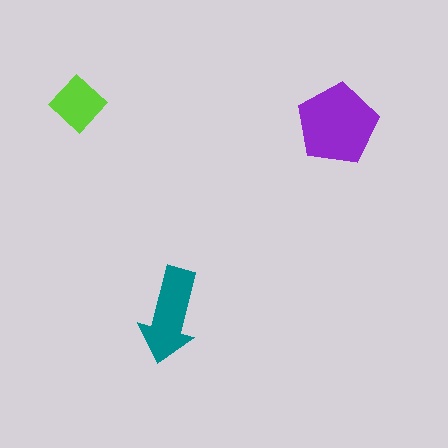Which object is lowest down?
The teal arrow is bottommost.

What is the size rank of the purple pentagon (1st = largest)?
1st.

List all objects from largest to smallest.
The purple pentagon, the teal arrow, the lime diamond.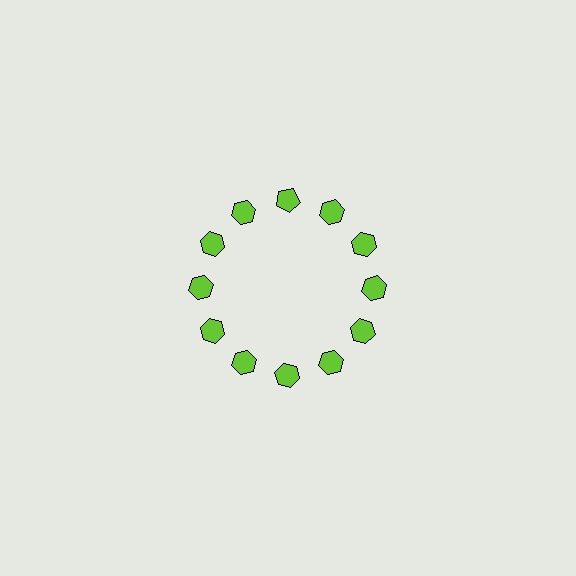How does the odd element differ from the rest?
It has a different shape: pentagon instead of hexagon.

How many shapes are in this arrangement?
There are 12 shapes arranged in a ring pattern.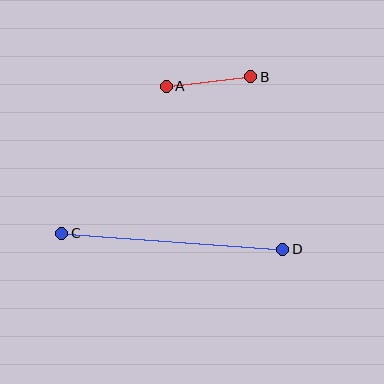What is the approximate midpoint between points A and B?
The midpoint is at approximately (209, 82) pixels.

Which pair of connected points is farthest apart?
Points C and D are farthest apart.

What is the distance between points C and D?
The distance is approximately 222 pixels.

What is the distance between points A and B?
The distance is approximately 85 pixels.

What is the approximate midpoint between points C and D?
The midpoint is at approximately (172, 241) pixels.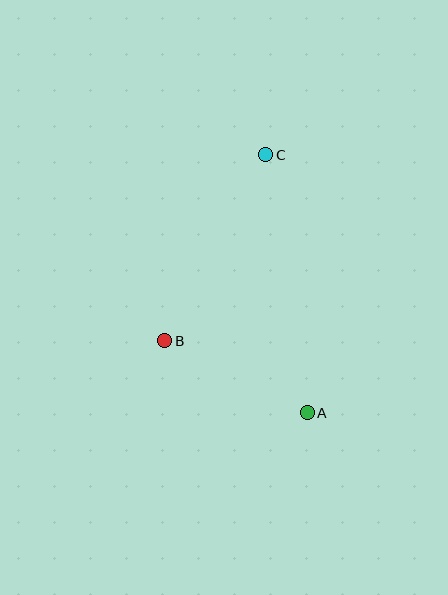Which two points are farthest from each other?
Points A and C are farthest from each other.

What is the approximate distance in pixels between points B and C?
The distance between B and C is approximately 212 pixels.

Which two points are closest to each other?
Points A and B are closest to each other.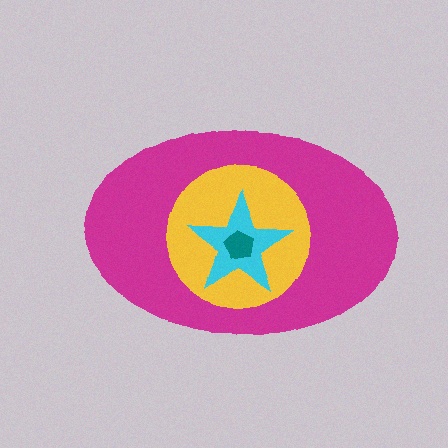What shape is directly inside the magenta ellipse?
The yellow circle.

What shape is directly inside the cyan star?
The teal pentagon.